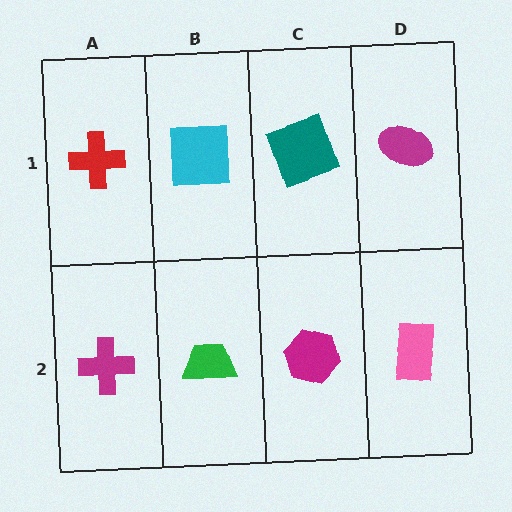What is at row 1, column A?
A red cross.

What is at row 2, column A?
A magenta cross.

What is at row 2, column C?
A magenta hexagon.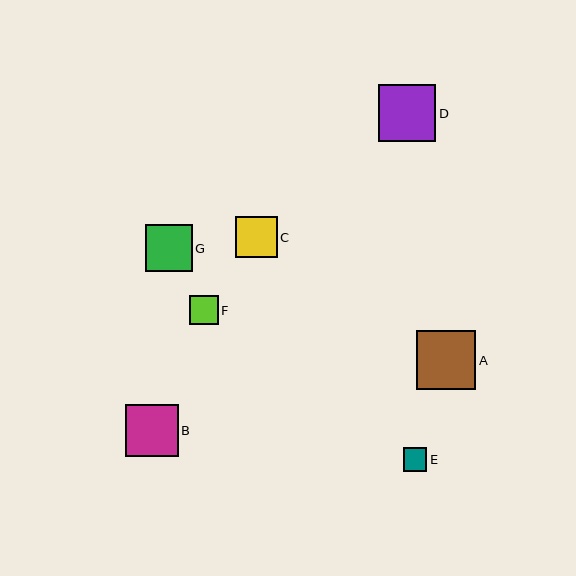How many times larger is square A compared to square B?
Square A is approximately 1.1 times the size of square B.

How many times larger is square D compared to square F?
Square D is approximately 2.0 times the size of square F.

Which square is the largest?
Square A is the largest with a size of approximately 59 pixels.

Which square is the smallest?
Square E is the smallest with a size of approximately 23 pixels.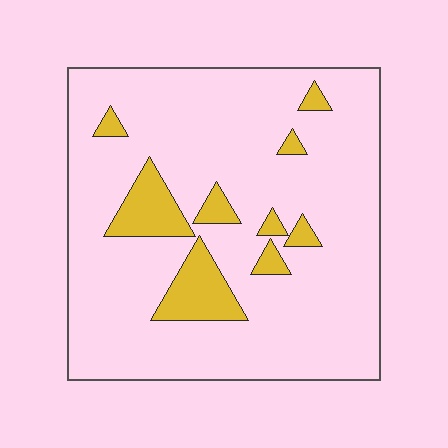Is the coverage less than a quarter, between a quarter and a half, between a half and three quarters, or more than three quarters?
Less than a quarter.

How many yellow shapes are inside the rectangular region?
9.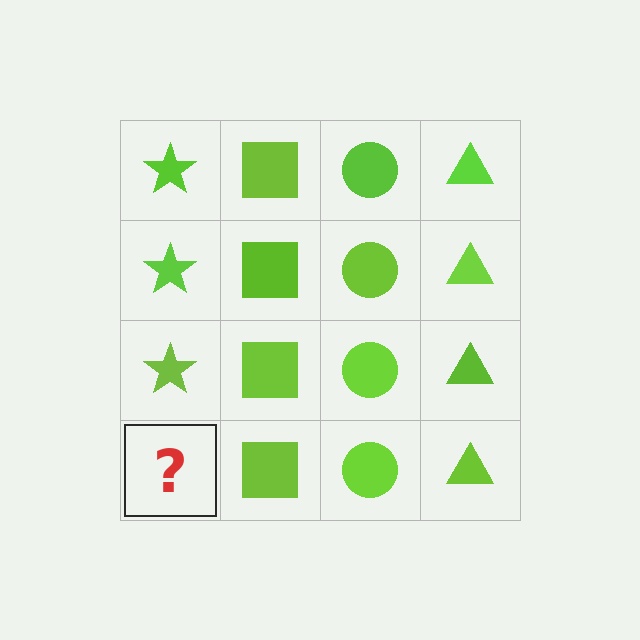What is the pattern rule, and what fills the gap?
The rule is that each column has a consistent shape. The gap should be filled with a lime star.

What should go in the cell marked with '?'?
The missing cell should contain a lime star.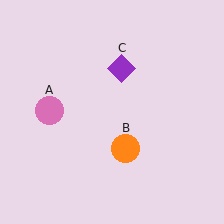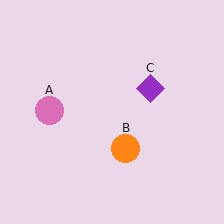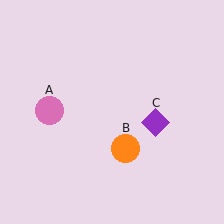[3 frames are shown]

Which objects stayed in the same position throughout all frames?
Pink circle (object A) and orange circle (object B) remained stationary.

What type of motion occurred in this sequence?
The purple diamond (object C) rotated clockwise around the center of the scene.